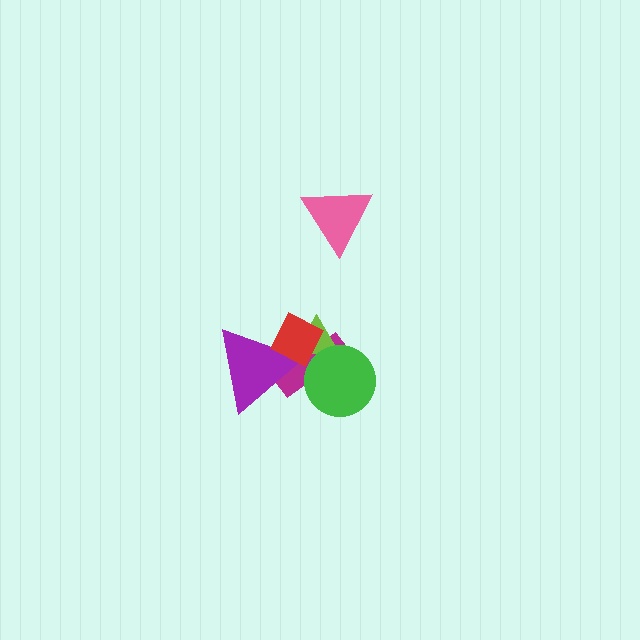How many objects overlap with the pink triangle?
0 objects overlap with the pink triangle.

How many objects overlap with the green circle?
2 objects overlap with the green circle.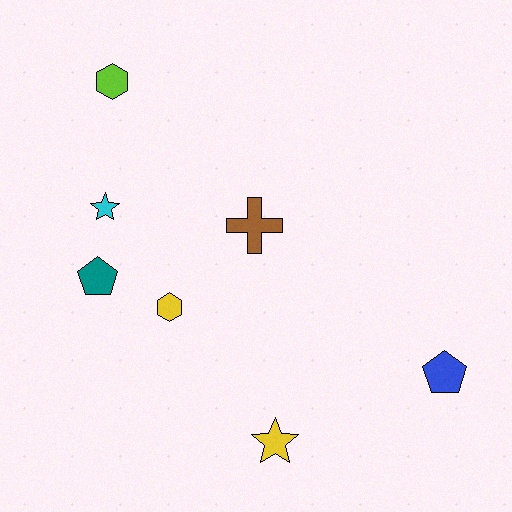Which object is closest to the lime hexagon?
The cyan star is closest to the lime hexagon.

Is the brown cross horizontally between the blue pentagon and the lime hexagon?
Yes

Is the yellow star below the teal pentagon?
Yes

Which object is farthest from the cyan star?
The blue pentagon is farthest from the cyan star.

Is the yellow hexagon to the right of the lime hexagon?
Yes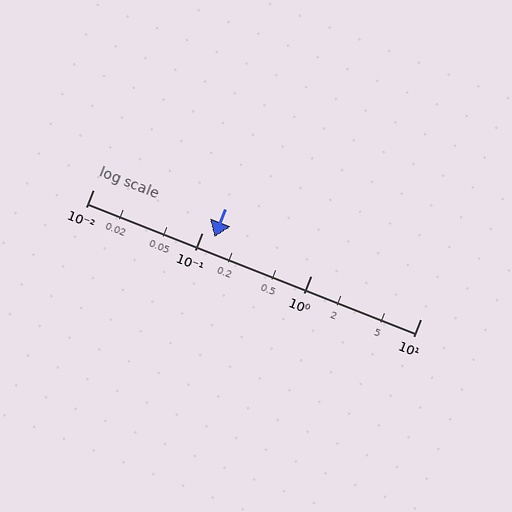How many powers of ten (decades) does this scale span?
The scale spans 3 decades, from 0.01 to 10.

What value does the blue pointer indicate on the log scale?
The pointer indicates approximately 0.13.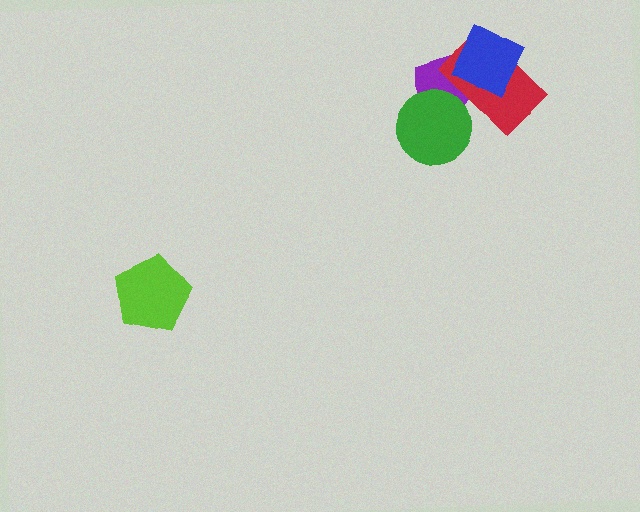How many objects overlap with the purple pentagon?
3 objects overlap with the purple pentagon.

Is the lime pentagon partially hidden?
No, no other shape covers it.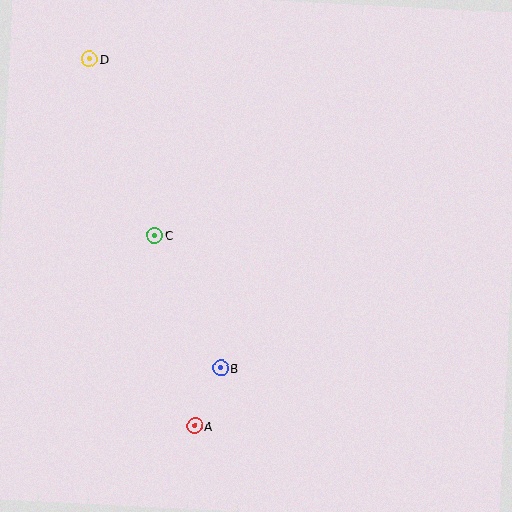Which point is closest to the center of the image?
Point C at (155, 235) is closest to the center.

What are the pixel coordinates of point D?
Point D is at (90, 59).